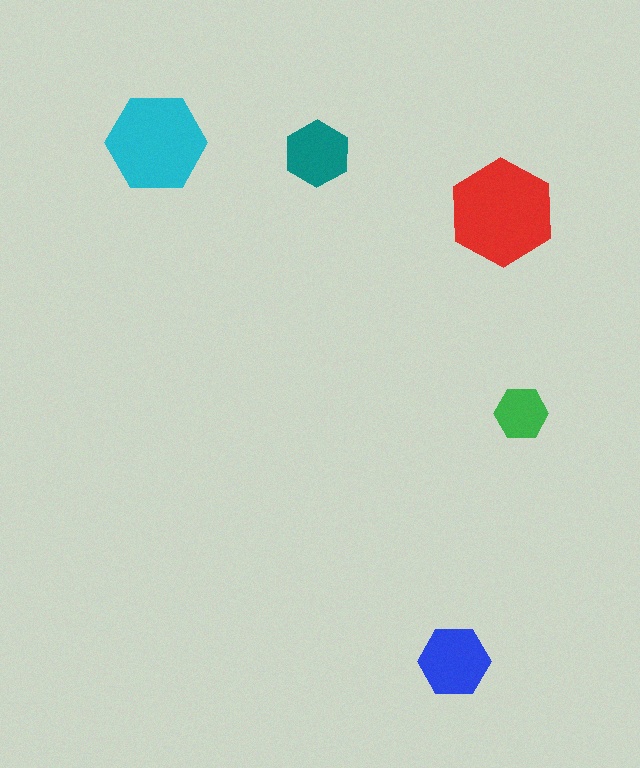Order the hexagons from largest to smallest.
the red one, the cyan one, the blue one, the teal one, the green one.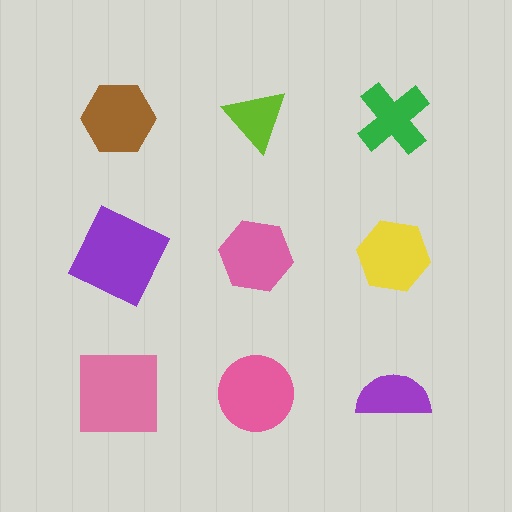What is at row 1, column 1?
A brown hexagon.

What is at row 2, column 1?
A purple square.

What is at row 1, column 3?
A green cross.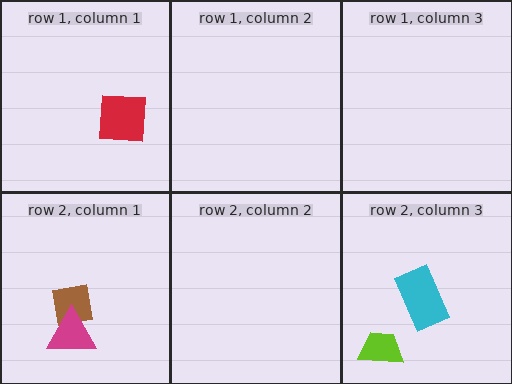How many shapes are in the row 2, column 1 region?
2.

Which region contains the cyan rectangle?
The row 2, column 3 region.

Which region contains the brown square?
The row 2, column 1 region.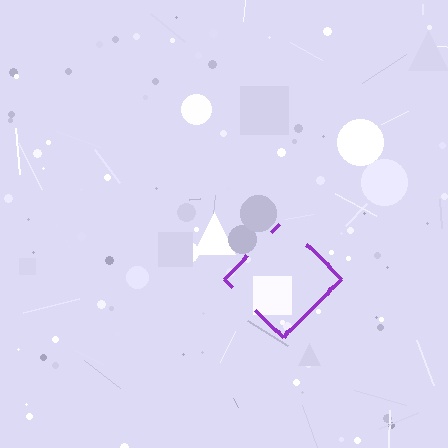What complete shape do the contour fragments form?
The contour fragments form a diamond.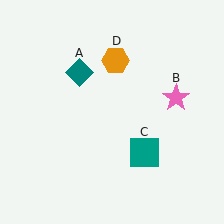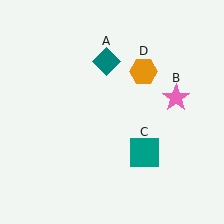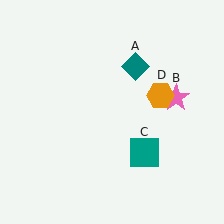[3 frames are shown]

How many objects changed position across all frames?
2 objects changed position: teal diamond (object A), orange hexagon (object D).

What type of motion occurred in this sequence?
The teal diamond (object A), orange hexagon (object D) rotated clockwise around the center of the scene.